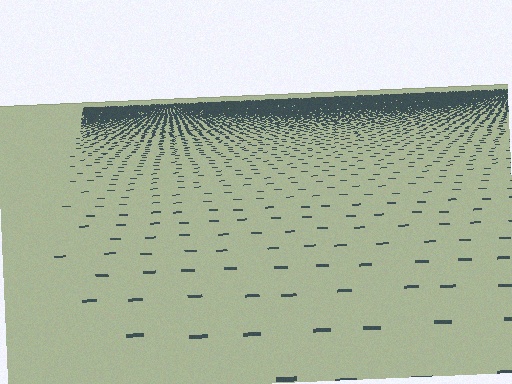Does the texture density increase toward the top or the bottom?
Density increases toward the top.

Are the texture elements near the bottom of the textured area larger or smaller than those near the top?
Larger. Near the bottom, elements are closer to the viewer and appear at a bigger on-screen size.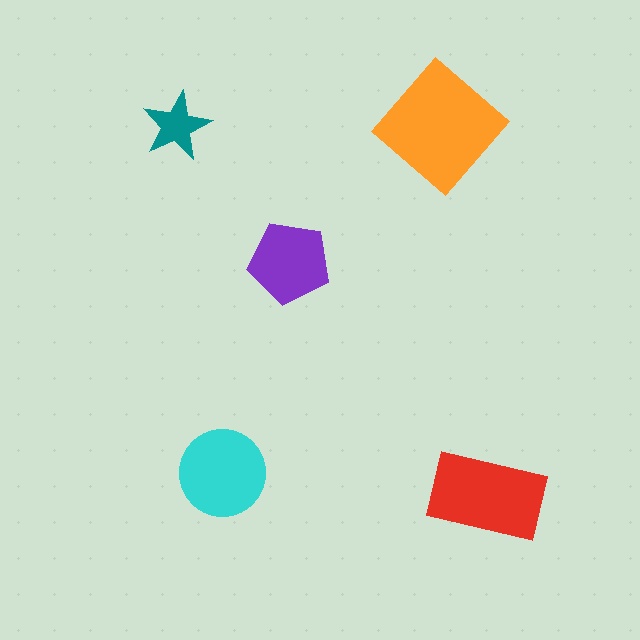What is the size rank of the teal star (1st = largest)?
5th.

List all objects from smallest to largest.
The teal star, the purple pentagon, the cyan circle, the red rectangle, the orange diamond.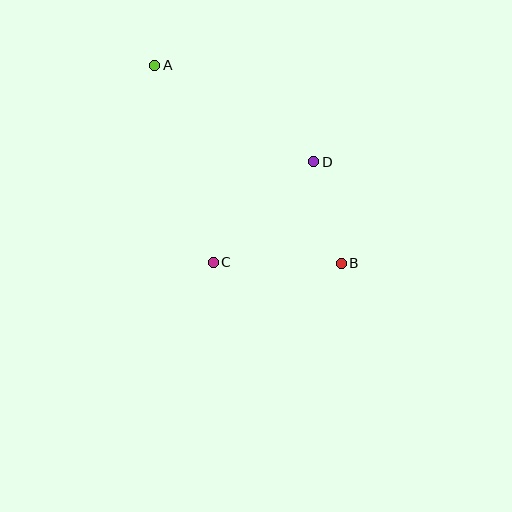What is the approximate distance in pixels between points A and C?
The distance between A and C is approximately 205 pixels.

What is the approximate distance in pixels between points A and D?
The distance between A and D is approximately 186 pixels.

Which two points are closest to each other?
Points B and D are closest to each other.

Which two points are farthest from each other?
Points A and B are farthest from each other.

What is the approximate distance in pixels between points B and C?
The distance between B and C is approximately 128 pixels.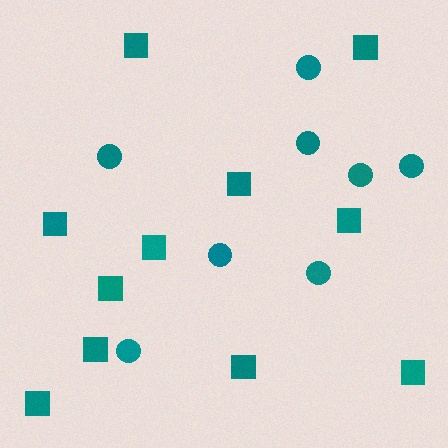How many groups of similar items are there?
There are 2 groups: one group of squares (11) and one group of circles (8).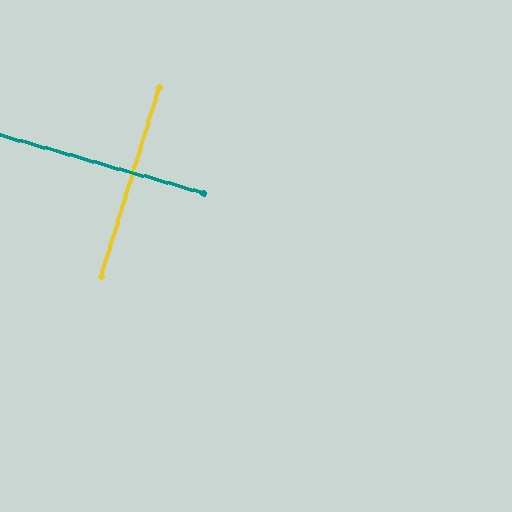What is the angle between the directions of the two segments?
Approximately 89 degrees.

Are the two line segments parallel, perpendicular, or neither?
Perpendicular — they meet at approximately 89°.